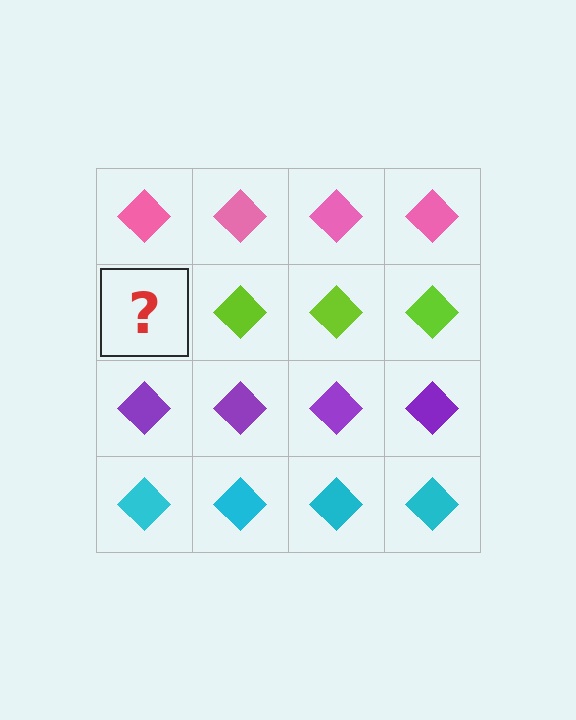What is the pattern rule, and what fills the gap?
The rule is that each row has a consistent color. The gap should be filled with a lime diamond.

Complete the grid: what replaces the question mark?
The question mark should be replaced with a lime diamond.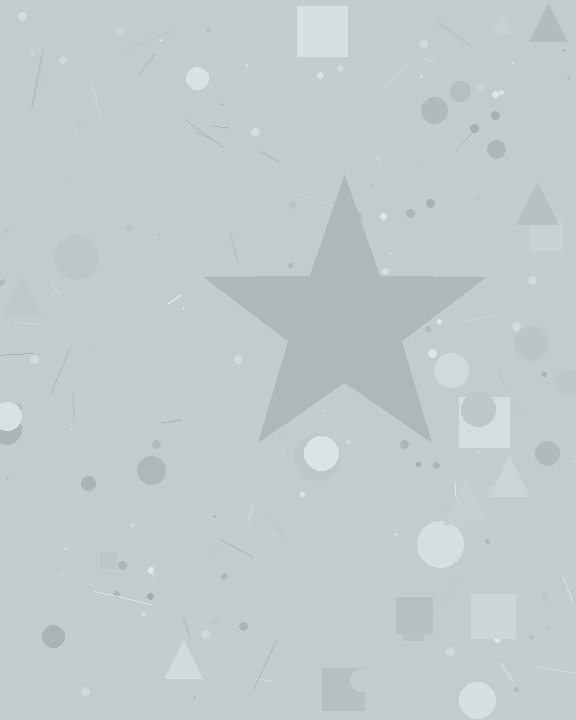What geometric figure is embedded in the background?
A star is embedded in the background.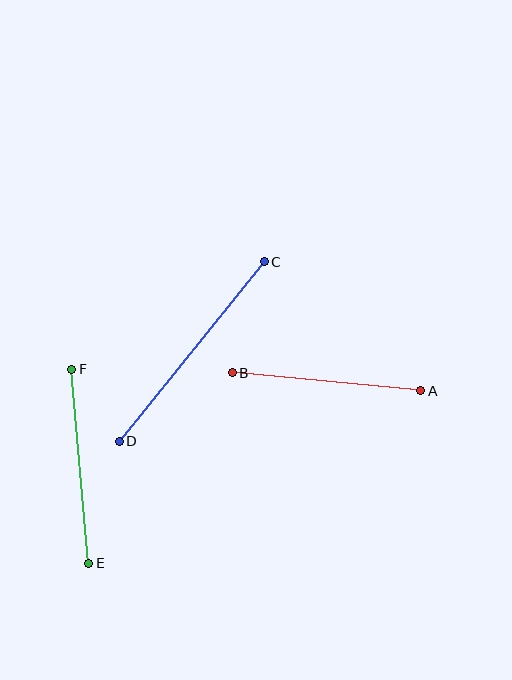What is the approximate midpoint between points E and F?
The midpoint is at approximately (80, 466) pixels.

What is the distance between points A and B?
The distance is approximately 190 pixels.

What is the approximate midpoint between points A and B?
The midpoint is at approximately (327, 382) pixels.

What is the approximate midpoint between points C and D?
The midpoint is at approximately (192, 352) pixels.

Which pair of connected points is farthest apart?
Points C and D are farthest apart.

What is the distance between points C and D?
The distance is approximately 231 pixels.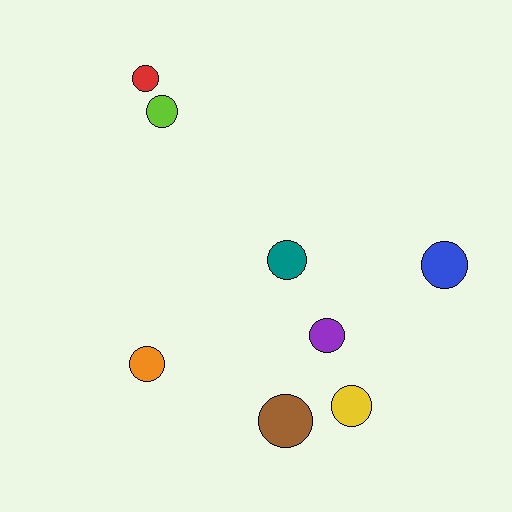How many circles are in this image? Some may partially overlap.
There are 8 circles.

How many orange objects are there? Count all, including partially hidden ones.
There is 1 orange object.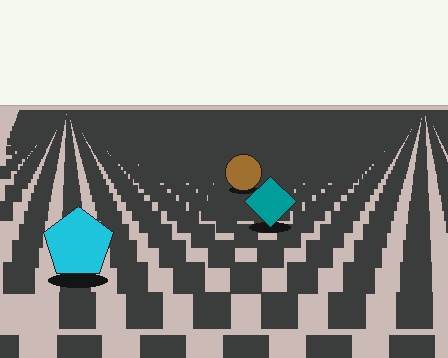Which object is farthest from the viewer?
The brown circle is farthest from the viewer. It appears smaller and the ground texture around it is denser.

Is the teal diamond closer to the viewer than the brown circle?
Yes. The teal diamond is closer — you can tell from the texture gradient: the ground texture is coarser near it.